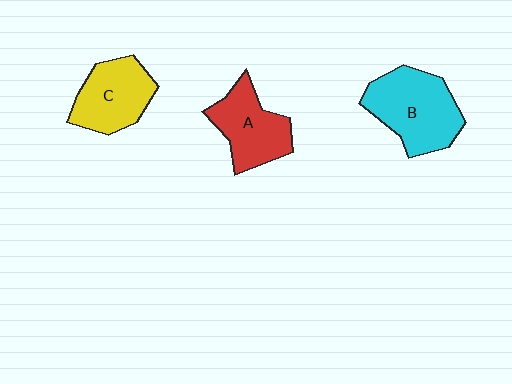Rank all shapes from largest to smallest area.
From largest to smallest: B (cyan), A (red), C (yellow).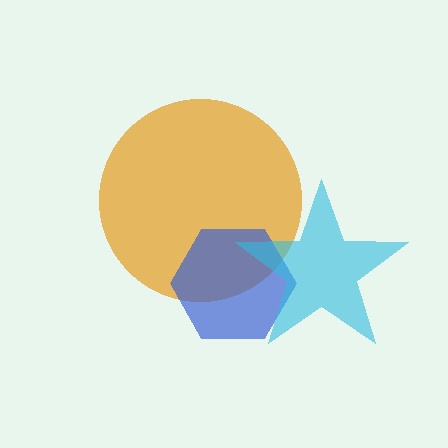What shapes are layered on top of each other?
The layered shapes are: an orange circle, a blue hexagon, a cyan star.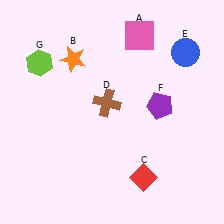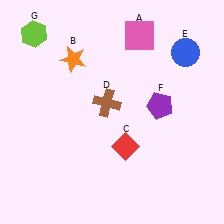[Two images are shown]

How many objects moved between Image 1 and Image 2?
2 objects moved between the two images.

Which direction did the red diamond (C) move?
The red diamond (C) moved up.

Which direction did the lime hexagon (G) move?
The lime hexagon (G) moved up.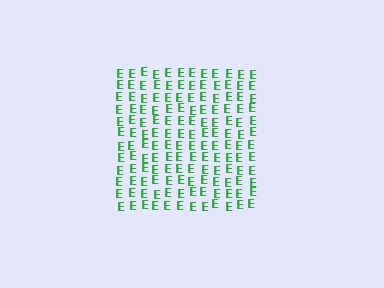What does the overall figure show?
The overall figure shows a square.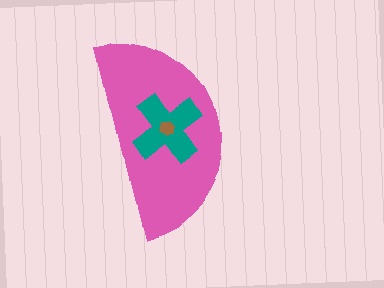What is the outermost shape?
The pink semicircle.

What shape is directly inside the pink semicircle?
The teal cross.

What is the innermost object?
The brown hexagon.